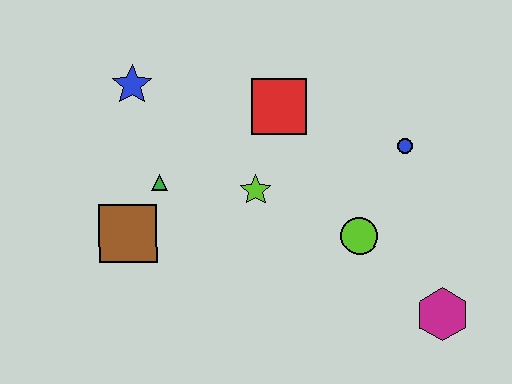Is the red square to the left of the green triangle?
No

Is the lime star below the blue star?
Yes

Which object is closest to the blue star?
The green triangle is closest to the blue star.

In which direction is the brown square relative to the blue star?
The brown square is below the blue star.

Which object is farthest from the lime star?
The magenta hexagon is farthest from the lime star.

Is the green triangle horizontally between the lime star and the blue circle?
No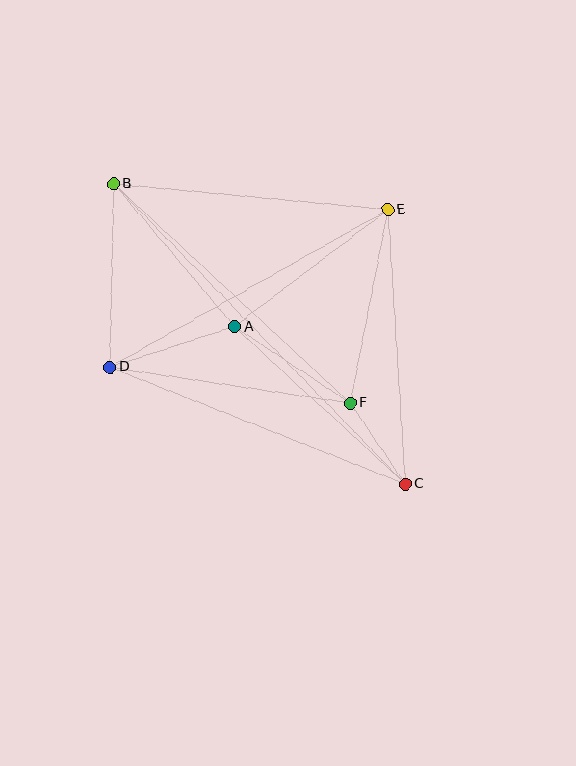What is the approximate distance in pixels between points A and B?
The distance between A and B is approximately 188 pixels.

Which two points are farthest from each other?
Points B and C are farthest from each other.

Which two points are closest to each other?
Points C and F are closest to each other.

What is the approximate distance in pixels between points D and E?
The distance between D and E is approximately 319 pixels.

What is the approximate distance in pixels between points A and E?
The distance between A and E is approximately 193 pixels.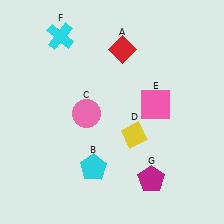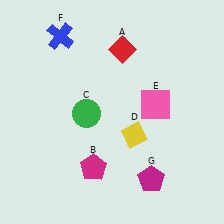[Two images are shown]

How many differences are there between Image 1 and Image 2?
There are 3 differences between the two images.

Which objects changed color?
B changed from cyan to magenta. C changed from pink to green. F changed from cyan to blue.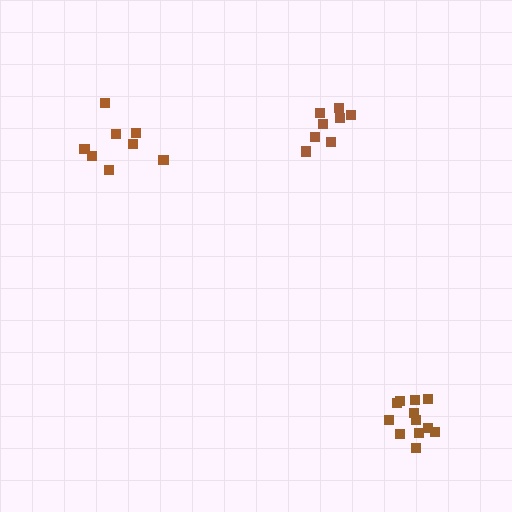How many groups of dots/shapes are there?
There are 3 groups.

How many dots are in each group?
Group 1: 8 dots, Group 2: 12 dots, Group 3: 8 dots (28 total).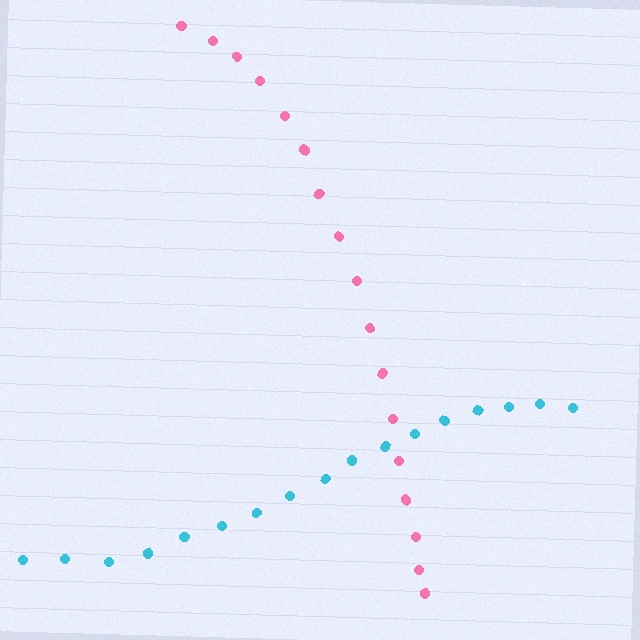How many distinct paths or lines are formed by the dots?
There are 2 distinct paths.